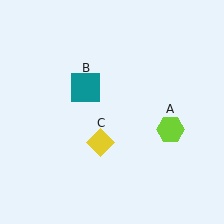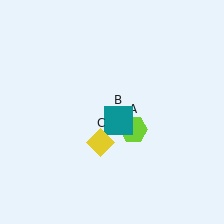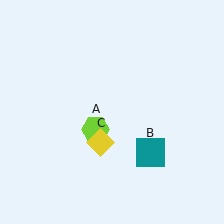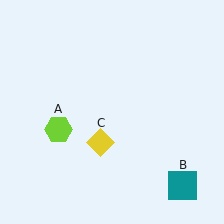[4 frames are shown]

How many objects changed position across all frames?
2 objects changed position: lime hexagon (object A), teal square (object B).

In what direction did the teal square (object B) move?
The teal square (object B) moved down and to the right.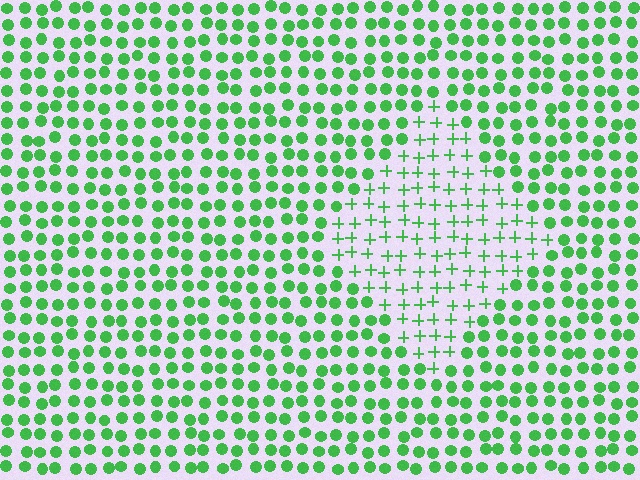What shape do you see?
I see a diamond.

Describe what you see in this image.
The image is filled with small green elements arranged in a uniform grid. A diamond-shaped region contains plus signs, while the surrounding area contains circles. The boundary is defined purely by the change in element shape.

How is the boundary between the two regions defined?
The boundary is defined by a change in element shape: plus signs inside vs. circles outside. All elements share the same color and spacing.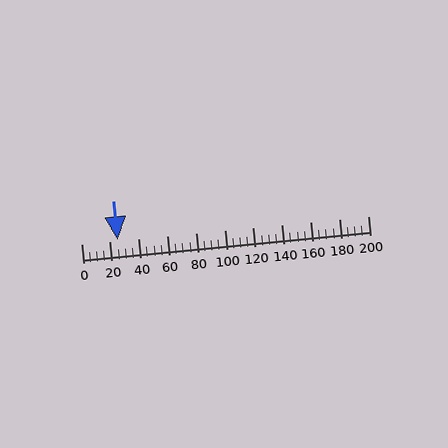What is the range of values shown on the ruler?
The ruler shows values from 0 to 200.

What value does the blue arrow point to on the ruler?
The blue arrow points to approximately 25.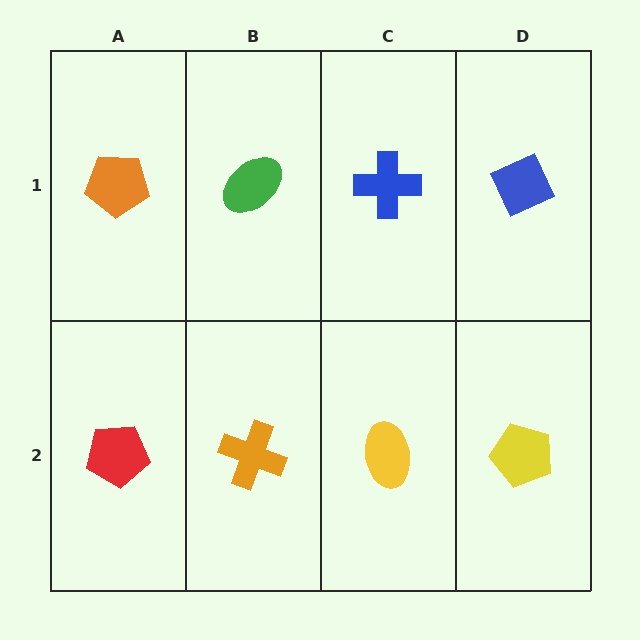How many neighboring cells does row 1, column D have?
2.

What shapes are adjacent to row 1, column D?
A yellow pentagon (row 2, column D), a blue cross (row 1, column C).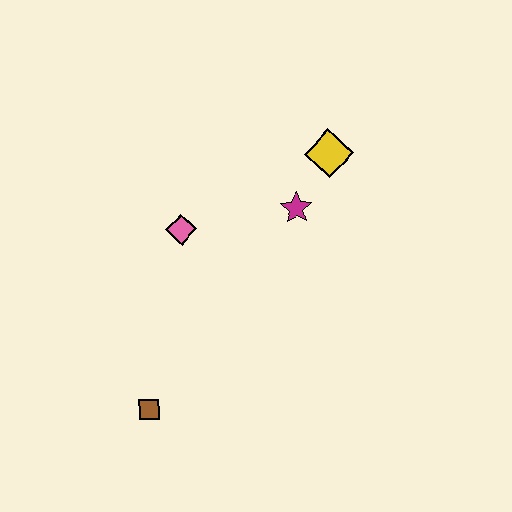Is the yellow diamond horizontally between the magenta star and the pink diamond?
No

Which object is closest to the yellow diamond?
The magenta star is closest to the yellow diamond.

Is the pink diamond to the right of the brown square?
Yes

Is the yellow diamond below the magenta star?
No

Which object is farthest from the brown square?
The yellow diamond is farthest from the brown square.